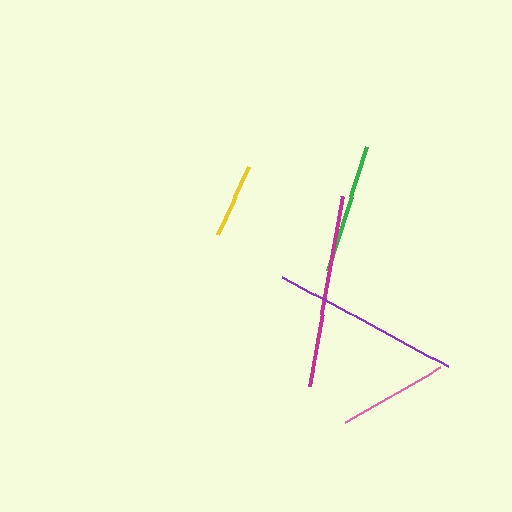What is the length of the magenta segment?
The magenta segment is approximately 193 pixels long.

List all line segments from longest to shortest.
From longest to shortest: magenta, purple, green, pink, yellow.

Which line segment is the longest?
The magenta line is the longest at approximately 193 pixels.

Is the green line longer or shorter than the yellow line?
The green line is longer than the yellow line.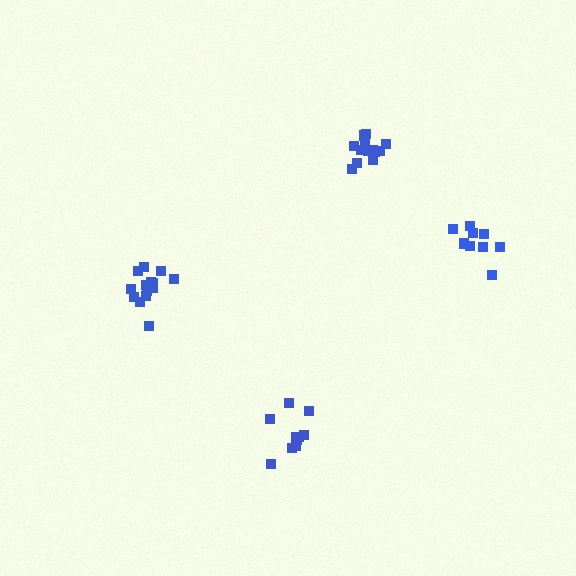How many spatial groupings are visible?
There are 4 spatial groupings.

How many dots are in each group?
Group 1: 9 dots, Group 2: 14 dots, Group 3: 10 dots, Group 4: 14 dots (47 total).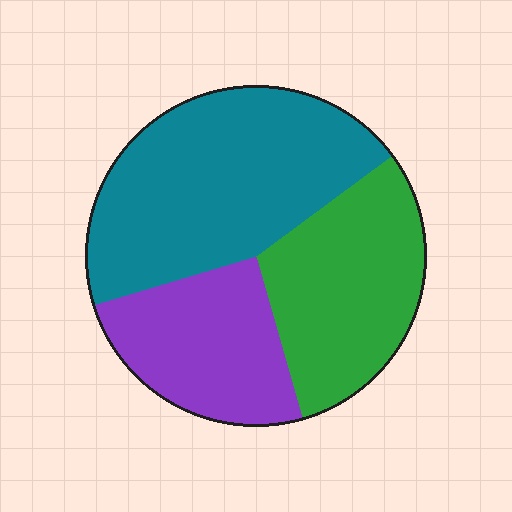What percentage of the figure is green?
Green covers about 30% of the figure.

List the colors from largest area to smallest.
From largest to smallest: teal, green, purple.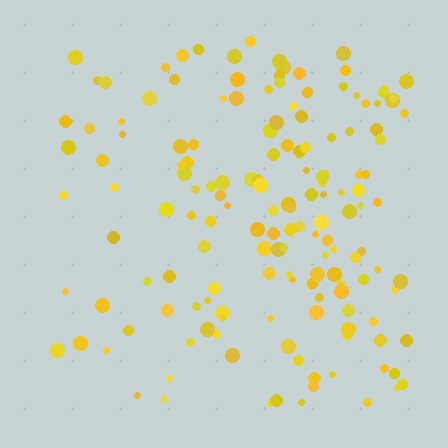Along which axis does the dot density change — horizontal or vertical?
Horizontal.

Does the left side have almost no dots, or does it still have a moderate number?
Still a moderate number, just noticeably fewer than the right.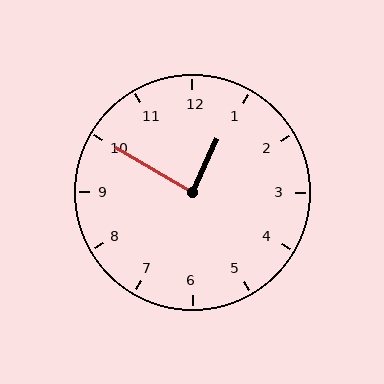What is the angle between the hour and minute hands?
Approximately 85 degrees.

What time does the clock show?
12:50.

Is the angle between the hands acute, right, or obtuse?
It is right.